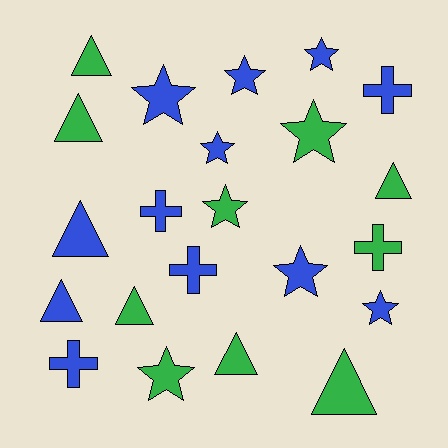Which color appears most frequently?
Blue, with 12 objects.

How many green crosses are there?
There is 1 green cross.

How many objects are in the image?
There are 22 objects.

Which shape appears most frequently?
Star, with 9 objects.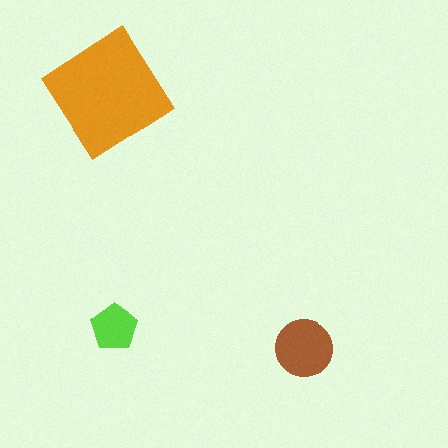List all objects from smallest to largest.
The lime pentagon, the brown circle, the orange diamond.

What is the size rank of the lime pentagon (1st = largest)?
3rd.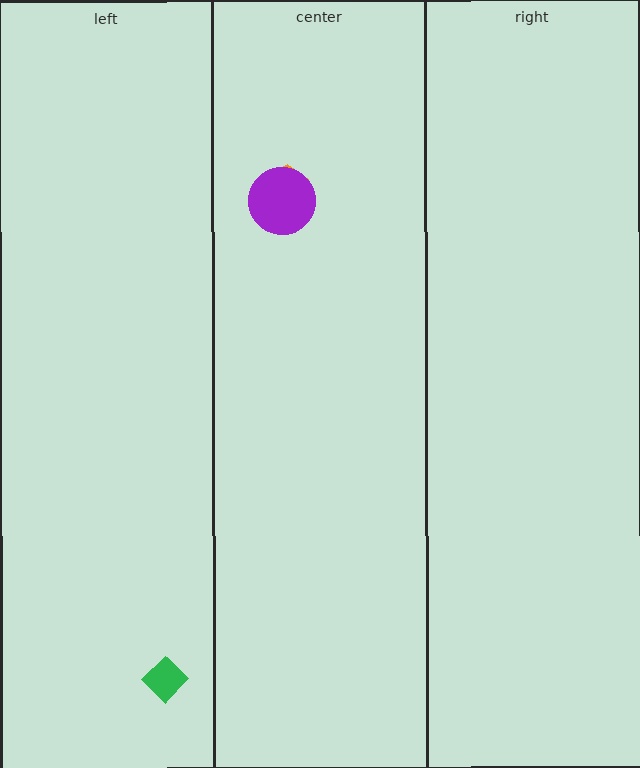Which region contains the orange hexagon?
The center region.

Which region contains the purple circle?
The center region.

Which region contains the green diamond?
The left region.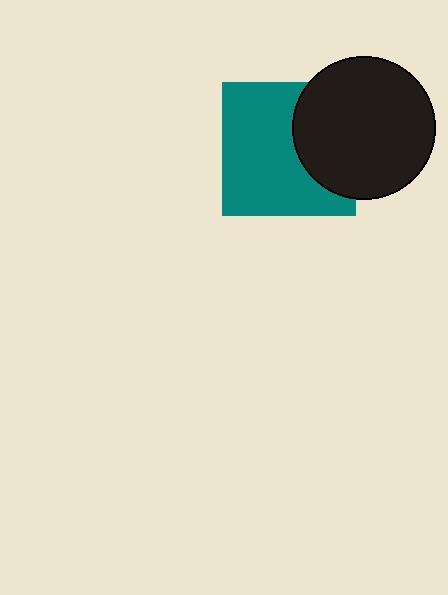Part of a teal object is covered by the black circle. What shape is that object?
It is a square.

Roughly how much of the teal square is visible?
Most of it is visible (roughly 66%).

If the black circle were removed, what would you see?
You would see the complete teal square.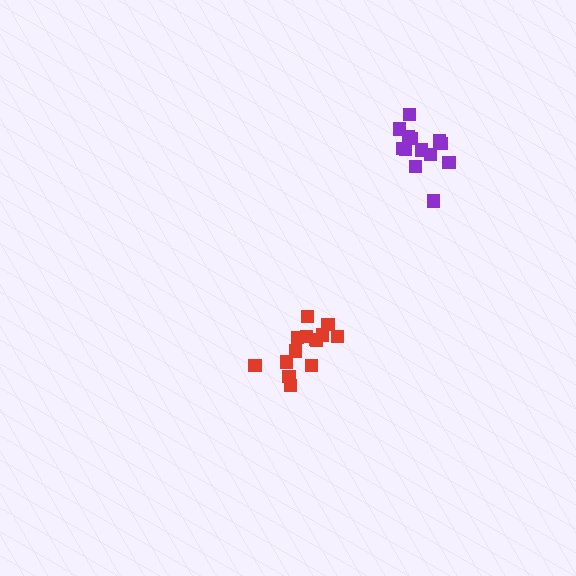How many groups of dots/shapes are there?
There are 2 groups.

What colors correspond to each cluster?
The clusters are colored: red, purple.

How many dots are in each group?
Group 1: 14 dots, Group 2: 13 dots (27 total).